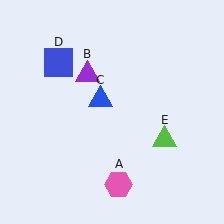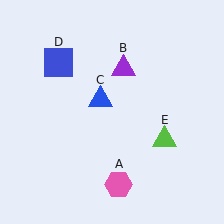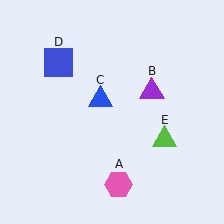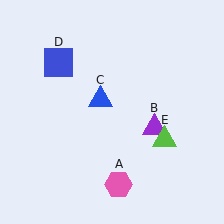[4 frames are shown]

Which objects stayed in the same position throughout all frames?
Pink hexagon (object A) and blue triangle (object C) and blue square (object D) and lime triangle (object E) remained stationary.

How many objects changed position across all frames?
1 object changed position: purple triangle (object B).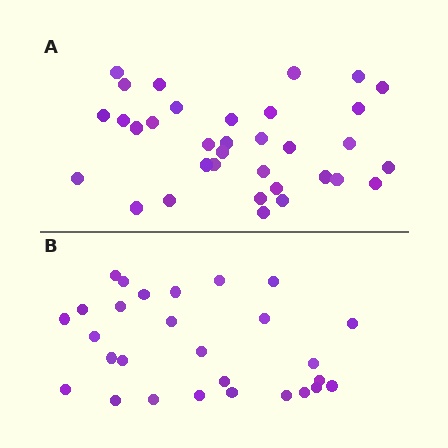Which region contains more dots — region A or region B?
Region A (the top region) has more dots.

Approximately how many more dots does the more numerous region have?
Region A has about 6 more dots than region B.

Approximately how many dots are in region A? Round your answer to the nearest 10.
About 30 dots. (The exact count is 34, which rounds to 30.)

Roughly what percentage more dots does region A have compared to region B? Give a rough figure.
About 20% more.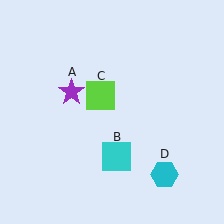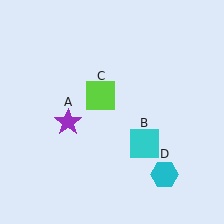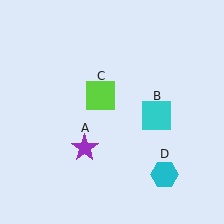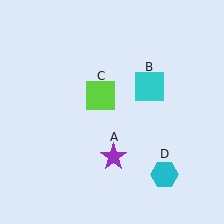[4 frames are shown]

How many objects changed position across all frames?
2 objects changed position: purple star (object A), cyan square (object B).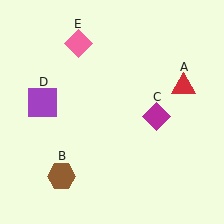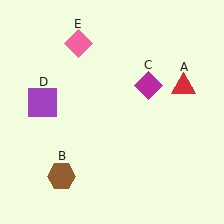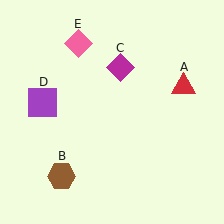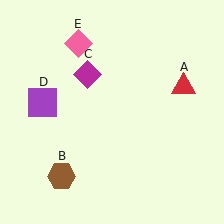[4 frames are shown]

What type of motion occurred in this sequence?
The magenta diamond (object C) rotated counterclockwise around the center of the scene.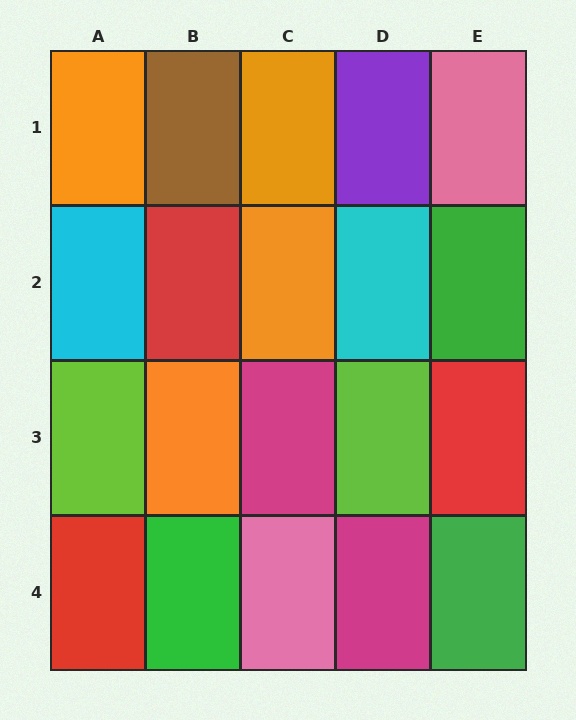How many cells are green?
3 cells are green.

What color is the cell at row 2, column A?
Cyan.